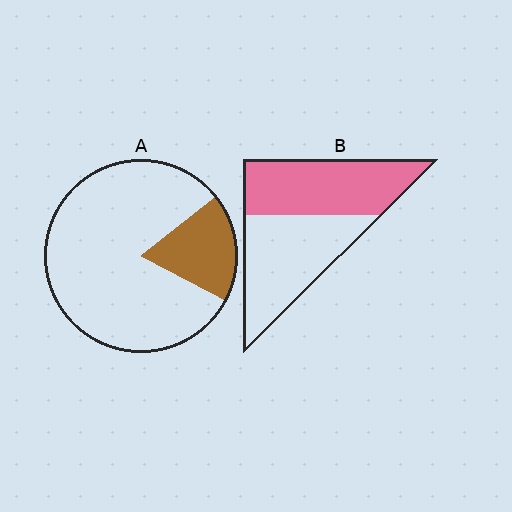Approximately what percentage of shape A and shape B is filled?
A is approximately 20% and B is approximately 50%.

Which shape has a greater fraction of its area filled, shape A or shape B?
Shape B.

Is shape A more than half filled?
No.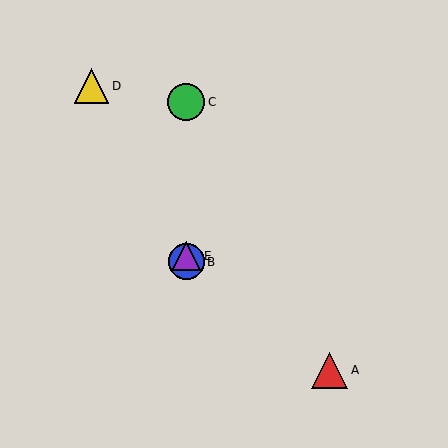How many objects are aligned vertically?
3 objects (B, C, E) are aligned vertically.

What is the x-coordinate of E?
Object E is at x≈186.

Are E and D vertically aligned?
No, E is at x≈186 and D is at x≈91.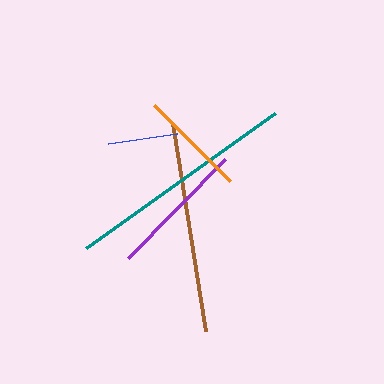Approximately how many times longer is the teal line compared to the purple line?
The teal line is approximately 1.7 times the length of the purple line.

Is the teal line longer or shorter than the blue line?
The teal line is longer than the blue line.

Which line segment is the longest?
The teal line is the longest at approximately 233 pixels.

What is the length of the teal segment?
The teal segment is approximately 233 pixels long.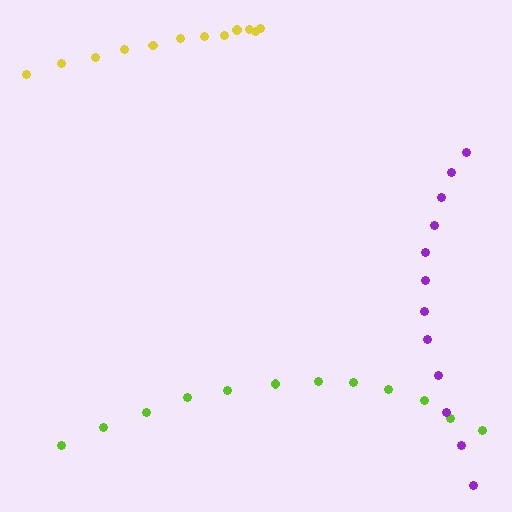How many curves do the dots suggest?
There are 3 distinct paths.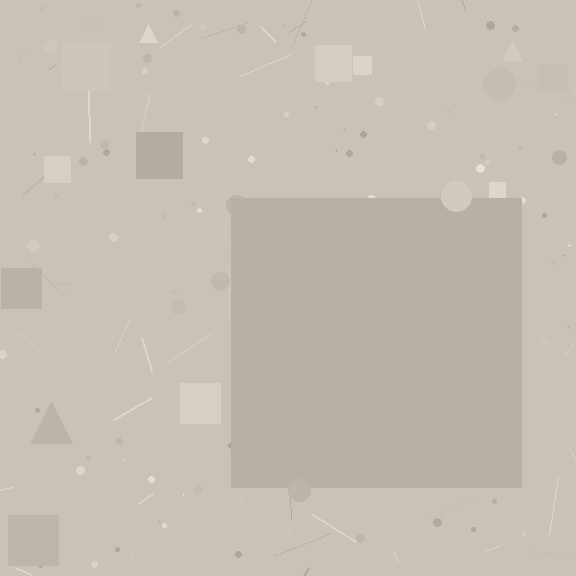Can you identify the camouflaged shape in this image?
The camouflaged shape is a square.